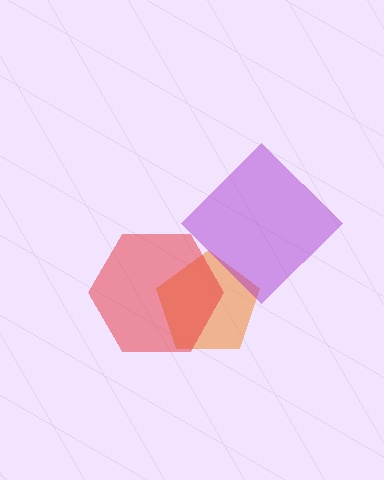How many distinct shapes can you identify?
There are 3 distinct shapes: an orange pentagon, a purple diamond, a red hexagon.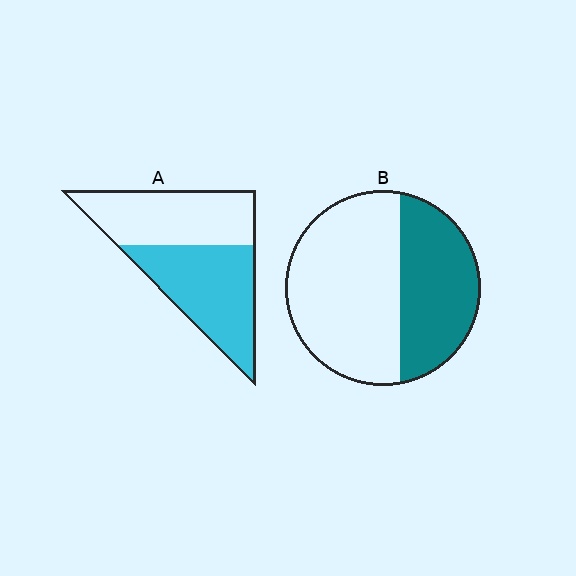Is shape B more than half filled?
No.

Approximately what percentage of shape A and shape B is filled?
A is approximately 50% and B is approximately 40%.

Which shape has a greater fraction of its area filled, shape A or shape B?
Shape A.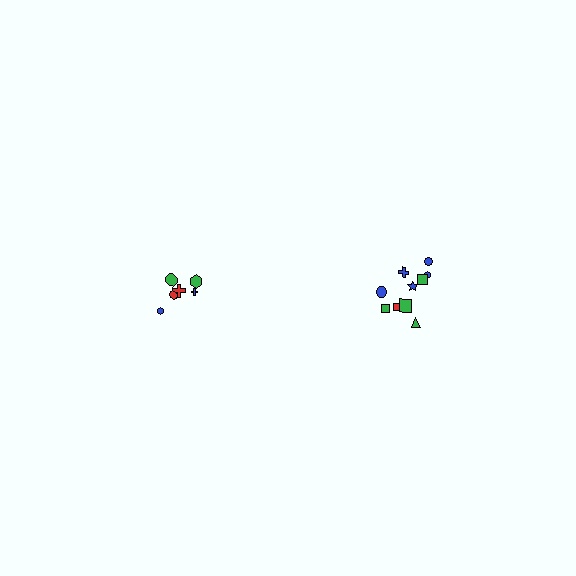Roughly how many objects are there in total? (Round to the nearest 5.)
Roughly 15 objects in total.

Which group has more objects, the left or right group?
The right group.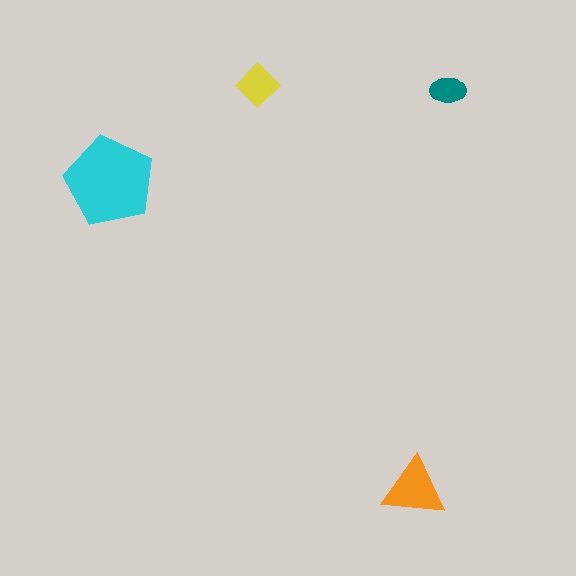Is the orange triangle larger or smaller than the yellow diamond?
Larger.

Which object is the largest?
The cyan pentagon.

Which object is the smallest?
The teal ellipse.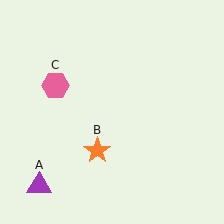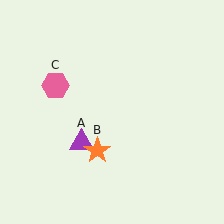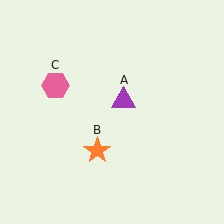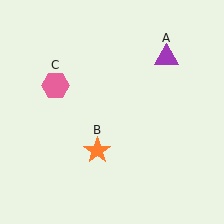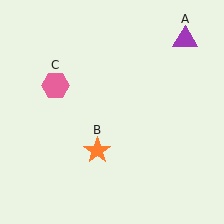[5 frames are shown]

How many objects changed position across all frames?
1 object changed position: purple triangle (object A).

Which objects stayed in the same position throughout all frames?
Orange star (object B) and pink hexagon (object C) remained stationary.